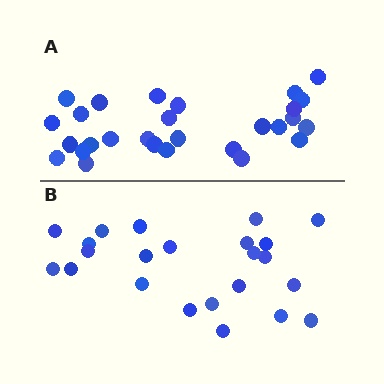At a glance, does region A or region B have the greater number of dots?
Region A (the top region) has more dots.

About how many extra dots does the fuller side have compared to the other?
Region A has about 5 more dots than region B.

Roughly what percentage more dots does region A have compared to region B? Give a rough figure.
About 20% more.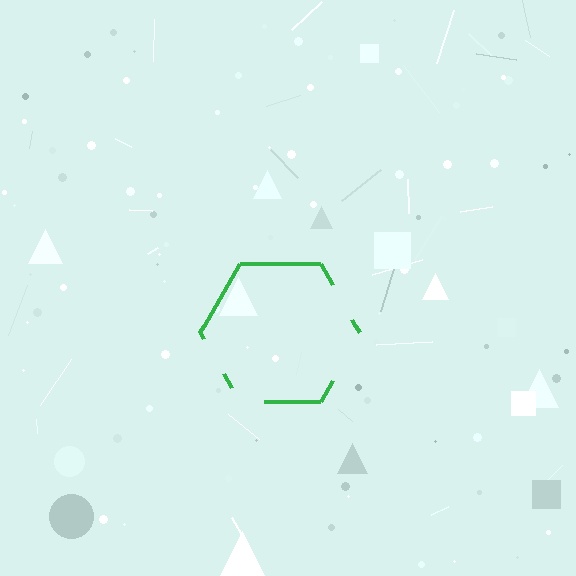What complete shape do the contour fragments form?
The contour fragments form a hexagon.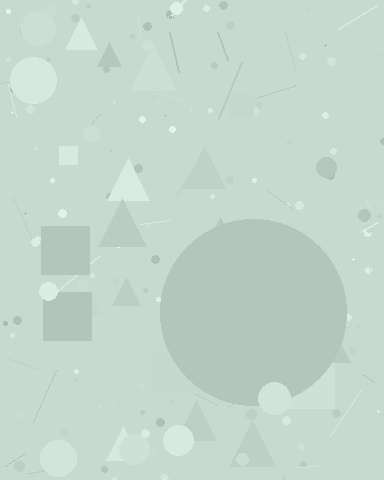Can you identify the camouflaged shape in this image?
The camouflaged shape is a circle.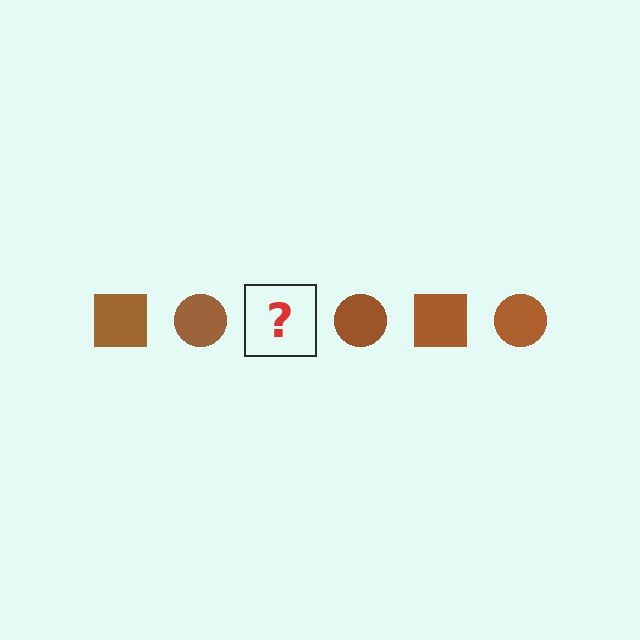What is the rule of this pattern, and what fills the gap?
The rule is that the pattern cycles through square, circle shapes in brown. The gap should be filled with a brown square.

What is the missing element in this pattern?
The missing element is a brown square.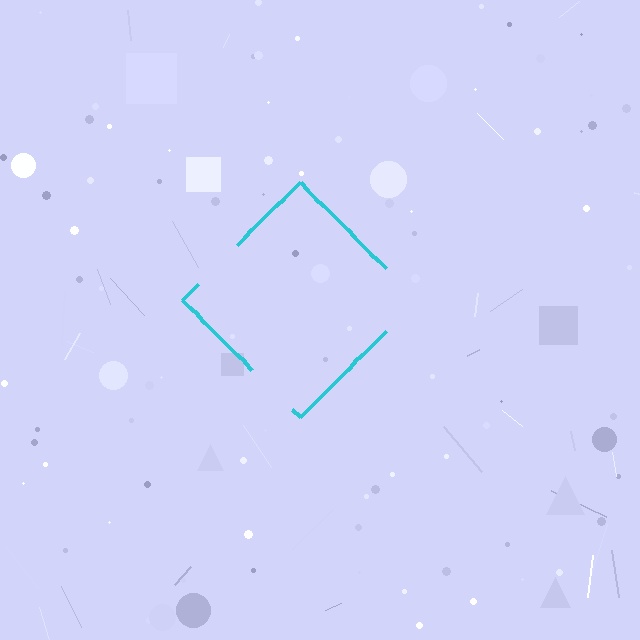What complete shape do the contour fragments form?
The contour fragments form a diamond.